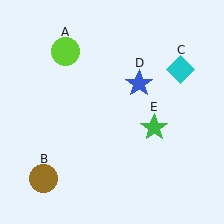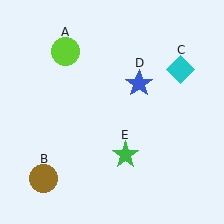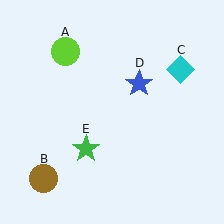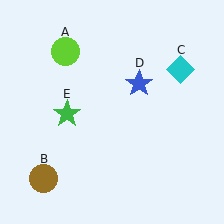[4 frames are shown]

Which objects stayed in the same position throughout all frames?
Lime circle (object A) and brown circle (object B) and cyan diamond (object C) and blue star (object D) remained stationary.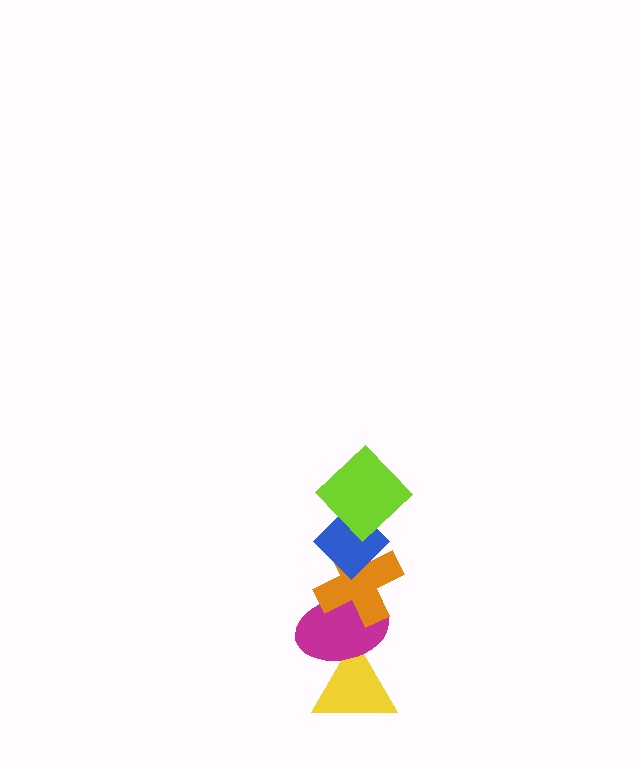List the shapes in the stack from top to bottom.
From top to bottom: the lime diamond, the blue diamond, the orange cross, the magenta ellipse, the yellow triangle.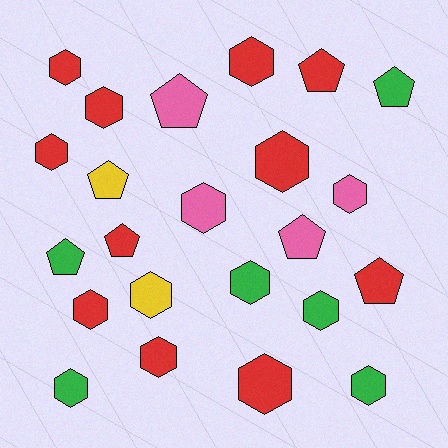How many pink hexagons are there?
There are 2 pink hexagons.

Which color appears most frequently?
Red, with 11 objects.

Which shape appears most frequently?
Hexagon, with 15 objects.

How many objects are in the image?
There are 23 objects.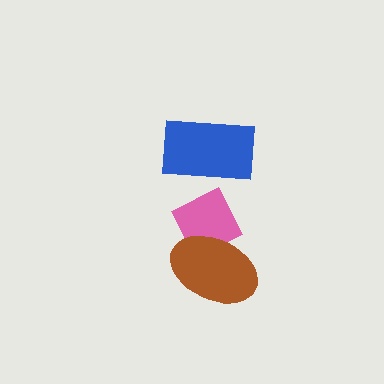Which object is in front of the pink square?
The brown ellipse is in front of the pink square.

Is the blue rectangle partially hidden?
No, no other shape covers it.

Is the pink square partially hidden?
Yes, it is partially covered by another shape.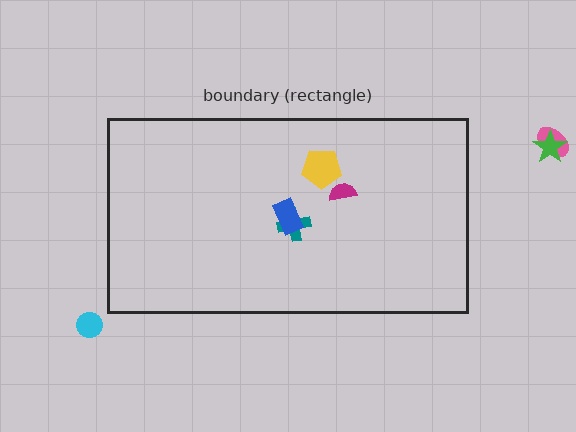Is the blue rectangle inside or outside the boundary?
Inside.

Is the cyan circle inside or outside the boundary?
Outside.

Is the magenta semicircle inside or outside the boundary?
Inside.